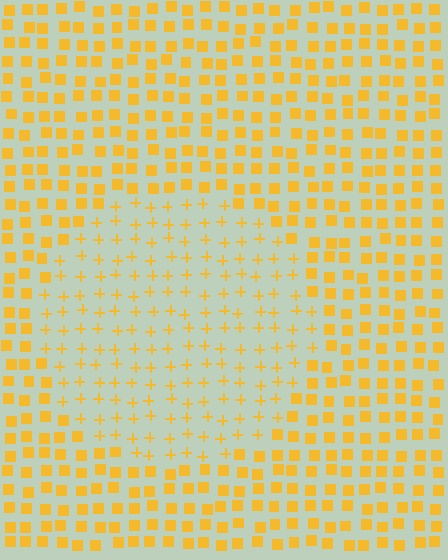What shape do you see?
I see a circle.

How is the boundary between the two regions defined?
The boundary is defined by a change in element shape: plus signs inside vs. squares outside. All elements share the same color and spacing.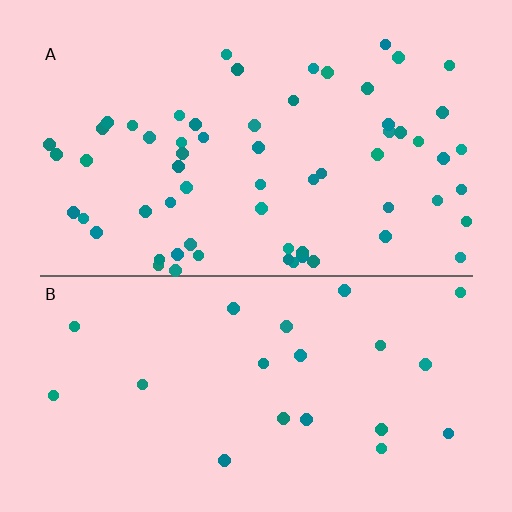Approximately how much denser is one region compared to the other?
Approximately 2.9× — region A over region B.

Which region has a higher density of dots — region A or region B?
A (the top).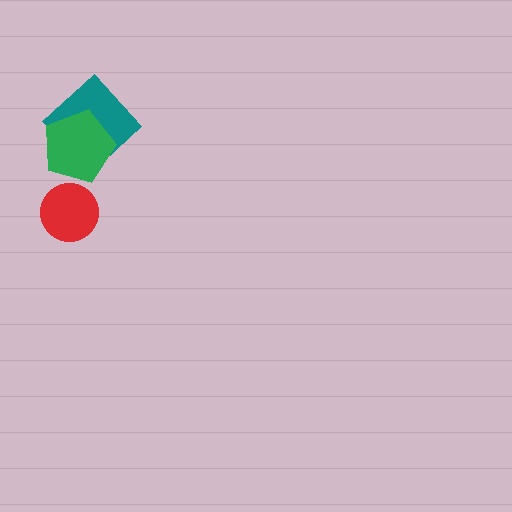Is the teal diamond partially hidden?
Yes, it is partially covered by another shape.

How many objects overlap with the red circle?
0 objects overlap with the red circle.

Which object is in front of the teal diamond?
The green pentagon is in front of the teal diamond.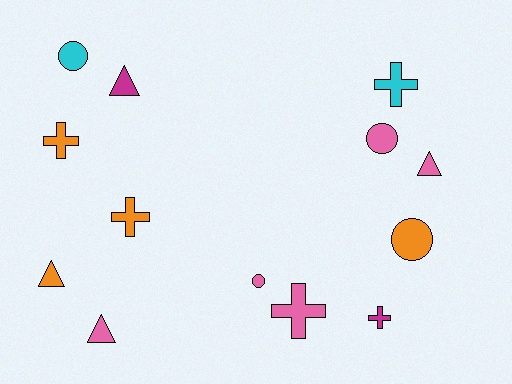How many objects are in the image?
There are 13 objects.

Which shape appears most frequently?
Cross, with 5 objects.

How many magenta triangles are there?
There is 1 magenta triangle.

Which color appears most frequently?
Pink, with 5 objects.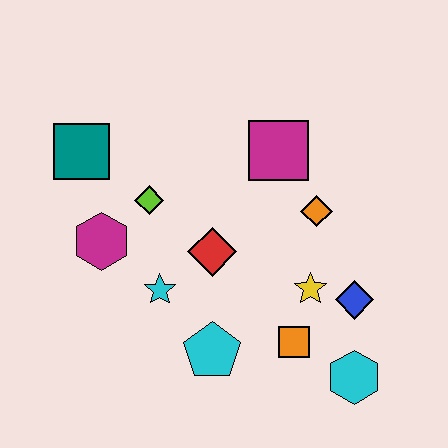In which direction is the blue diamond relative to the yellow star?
The blue diamond is to the right of the yellow star.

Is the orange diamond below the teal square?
Yes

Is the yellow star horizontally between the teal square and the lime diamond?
No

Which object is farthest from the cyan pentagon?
The teal square is farthest from the cyan pentagon.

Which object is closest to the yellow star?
The blue diamond is closest to the yellow star.